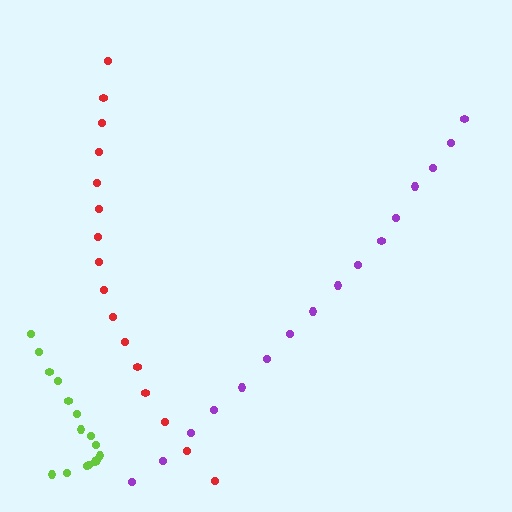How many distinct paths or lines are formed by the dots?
There are 3 distinct paths.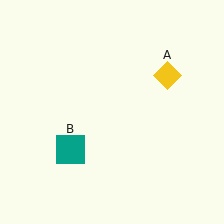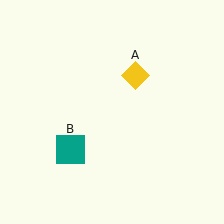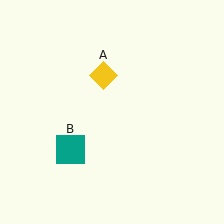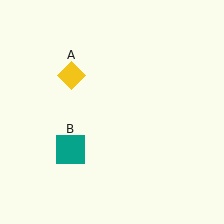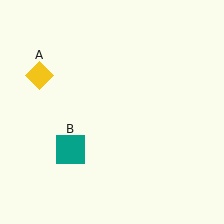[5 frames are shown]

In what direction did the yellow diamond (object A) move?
The yellow diamond (object A) moved left.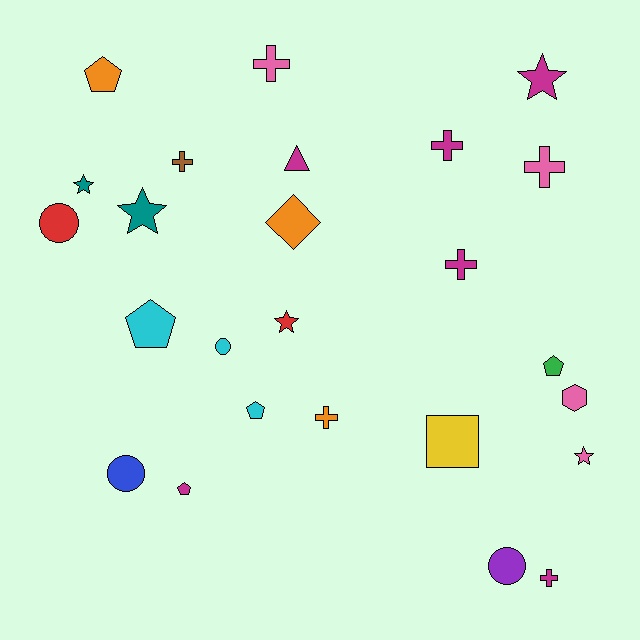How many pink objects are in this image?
There are 4 pink objects.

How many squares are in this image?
There is 1 square.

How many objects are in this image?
There are 25 objects.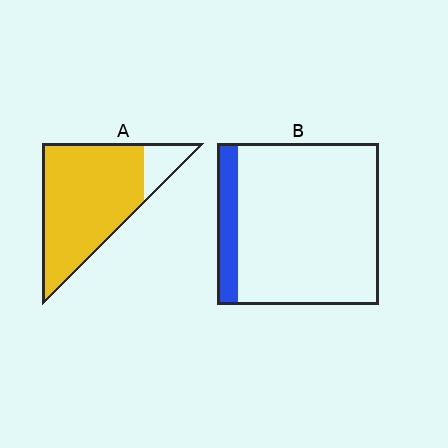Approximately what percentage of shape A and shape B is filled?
A is approximately 85% and B is approximately 15%.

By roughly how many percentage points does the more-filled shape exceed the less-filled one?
By roughly 75 percentage points (A over B).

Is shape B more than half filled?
No.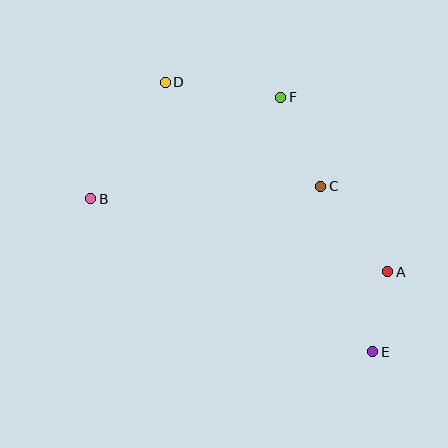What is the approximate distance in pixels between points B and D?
The distance between B and D is approximately 138 pixels.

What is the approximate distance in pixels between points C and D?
The distance between C and D is approximately 187 pixels.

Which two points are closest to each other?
Points A and E are closest to each other.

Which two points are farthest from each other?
Points D and E are farthest from each other.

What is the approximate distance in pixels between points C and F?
The distance between C and F is approximately 98 pixels.